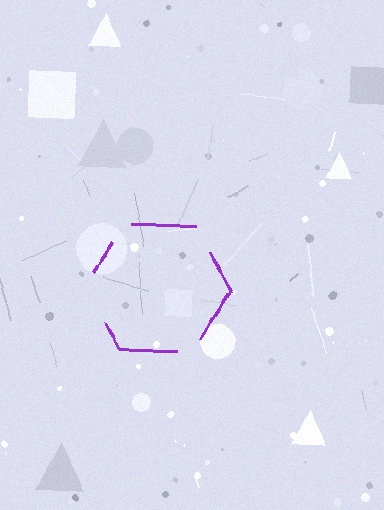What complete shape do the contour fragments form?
The contour fragments form a hexagon.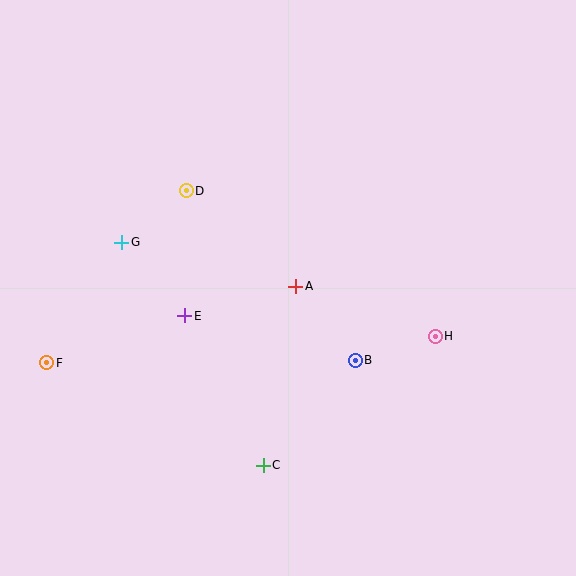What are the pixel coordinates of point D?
Point D is at (186, 191).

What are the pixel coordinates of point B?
Point B is at (355, 360).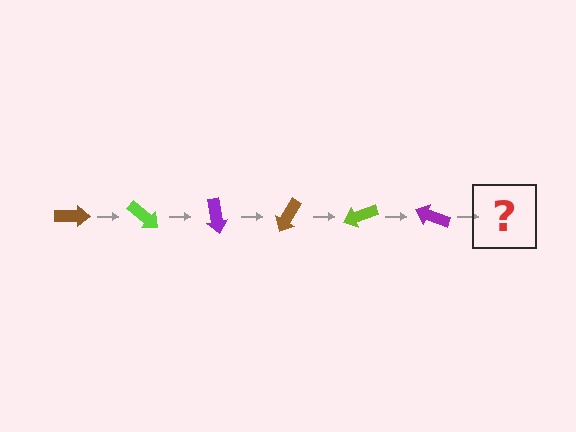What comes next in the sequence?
The next element should be a brown arrow, rotated 240 degrees from the start.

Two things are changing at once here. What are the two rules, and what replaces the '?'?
The two rules are that it rotates 40 degrees each step and the color cycles through brown, lime, and purple. The '?' should be a brown arrow, rotated 240 degrees from the start.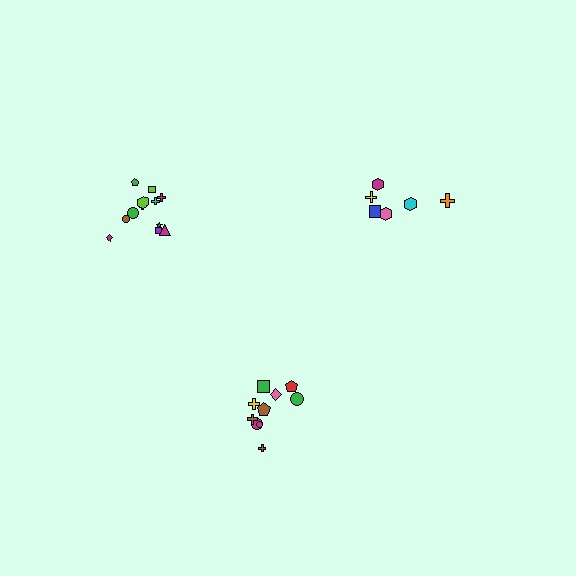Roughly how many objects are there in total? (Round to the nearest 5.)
Roughly 30 objects in total.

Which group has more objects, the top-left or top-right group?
The top-left group.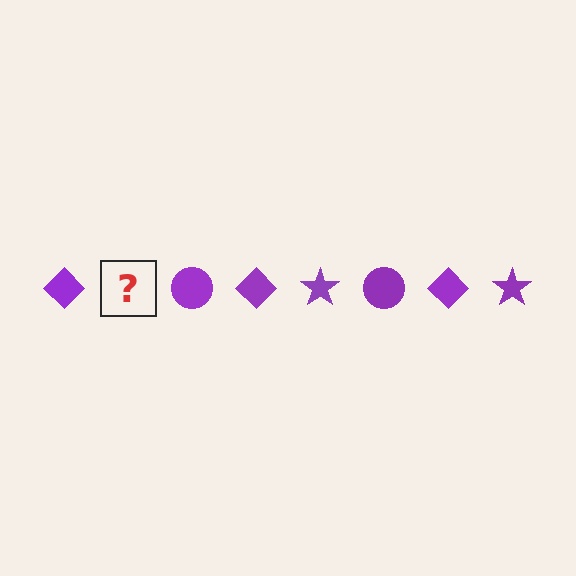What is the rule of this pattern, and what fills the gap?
The rule is that the pattern cycles through diamond, star, circle shapes in purple. The gap should be filled with a purple star.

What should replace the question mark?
The question mark should be replaced with a purple star.